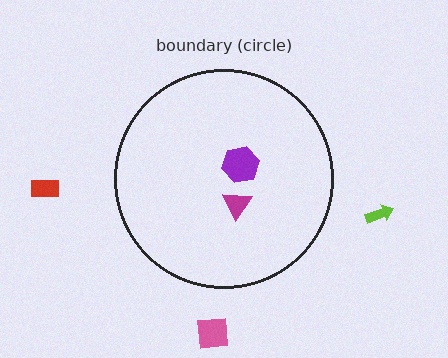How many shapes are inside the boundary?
2 inside, 3 outside.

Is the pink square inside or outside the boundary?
Outside.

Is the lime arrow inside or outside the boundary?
Outside.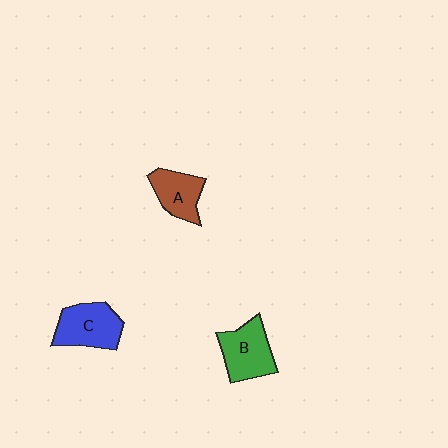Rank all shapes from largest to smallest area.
From largest to smallest: C (blue), B (green), A (brown).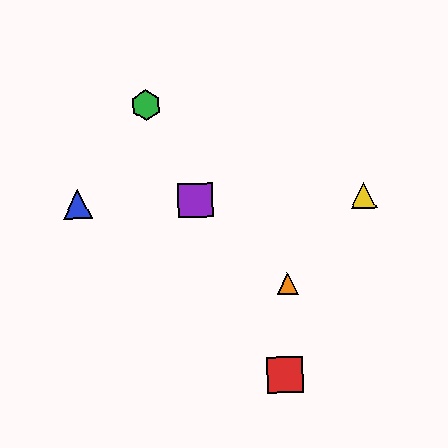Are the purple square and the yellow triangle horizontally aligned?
Yes, both are at y≈201.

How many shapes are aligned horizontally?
3 shapes (the blue triangle, the yellow triangle, the purple square) are aligned horizontally.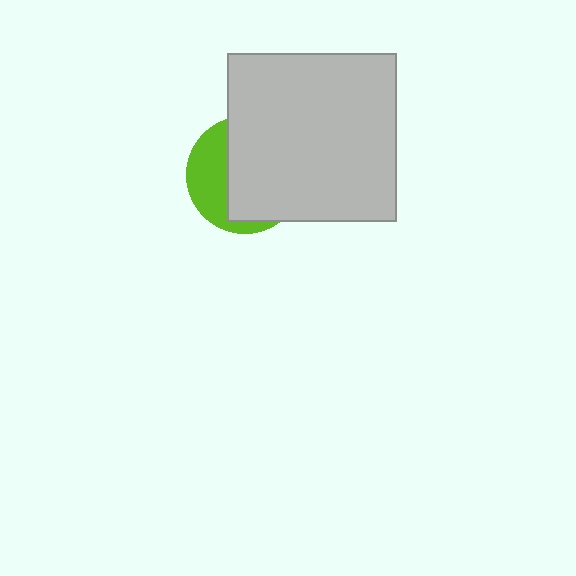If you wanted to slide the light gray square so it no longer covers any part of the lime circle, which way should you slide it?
Slide it right — that is the most direct way to separate the two shapes.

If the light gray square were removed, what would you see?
You would see the complete lime circle.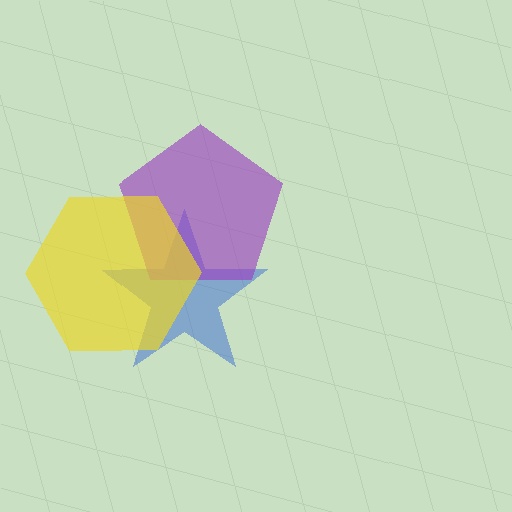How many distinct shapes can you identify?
There are 3 distinct shapes: a blue star, a purple pentagon, a yellow hexagon.